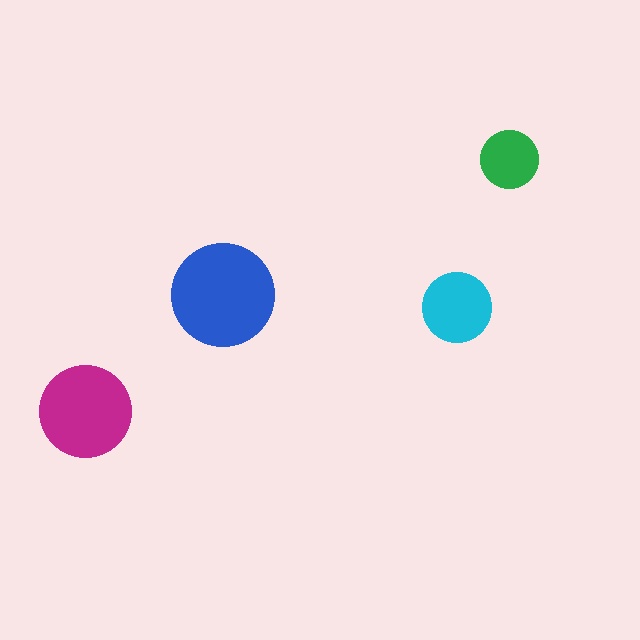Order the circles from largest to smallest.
the blue one, the magenta one, the cyan one, the green one.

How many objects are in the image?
There are 4 objects in the image.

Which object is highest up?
The green circle is topmost.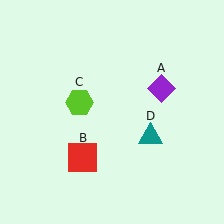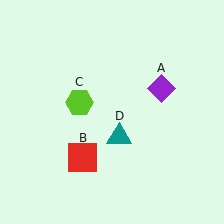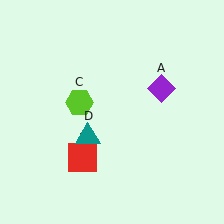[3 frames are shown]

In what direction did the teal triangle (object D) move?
The teal triangle (object D) moved left.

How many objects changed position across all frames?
1 object changed position: teal triangle (object D).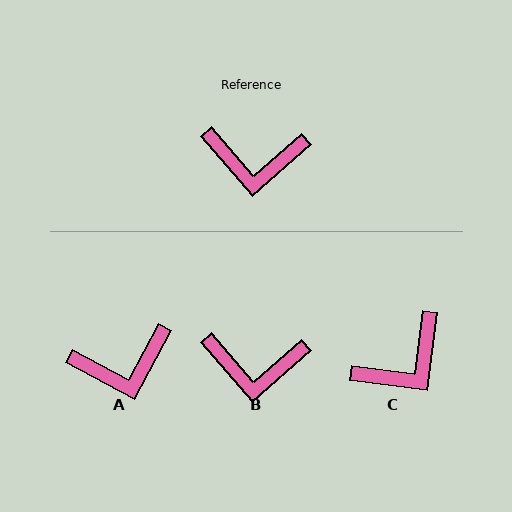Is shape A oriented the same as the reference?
No, it is off by about 21 degrees.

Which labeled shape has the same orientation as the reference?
B.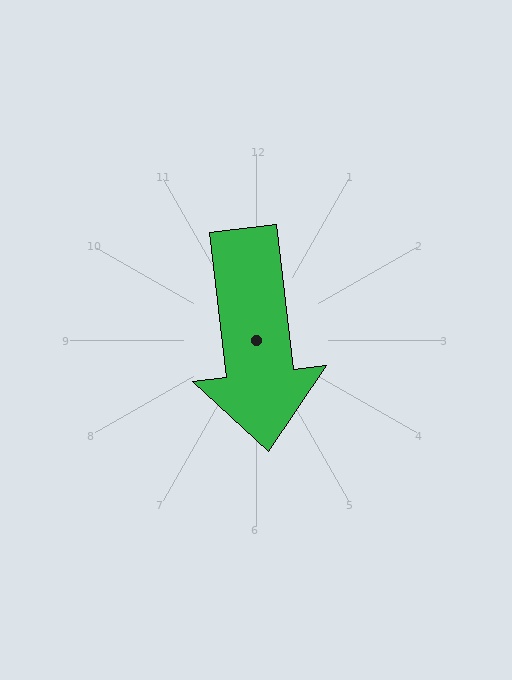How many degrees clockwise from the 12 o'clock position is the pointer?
Approximately 174 degrees.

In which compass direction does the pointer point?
South.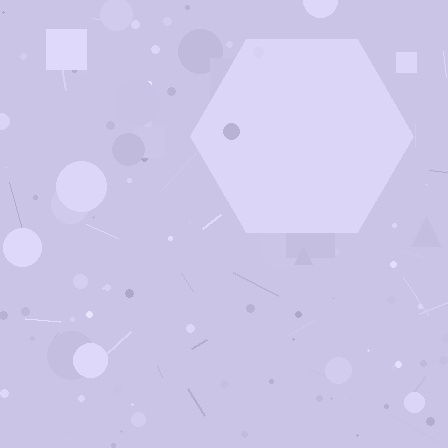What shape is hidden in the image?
A hexagon is hidden in the image.